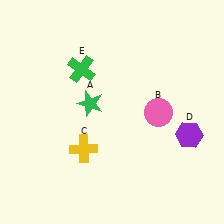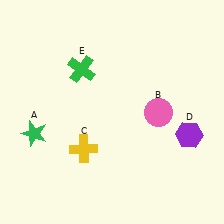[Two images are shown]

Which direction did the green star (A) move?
The green star (A) moved left.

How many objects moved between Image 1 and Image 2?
1 object moved between the two images.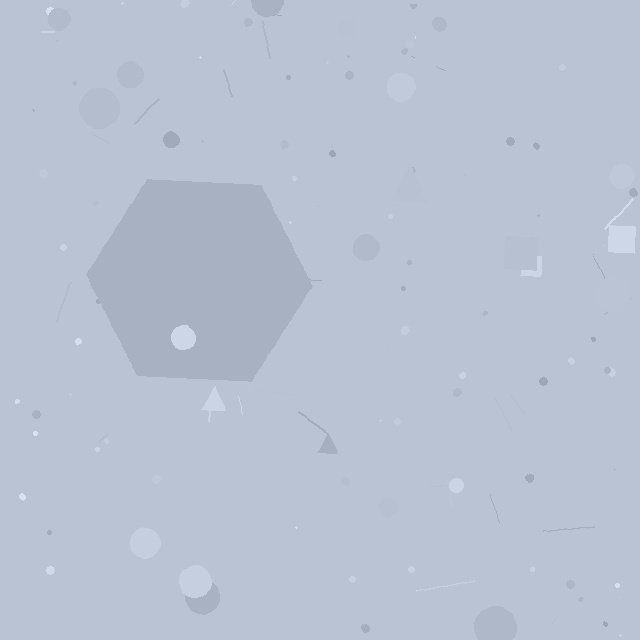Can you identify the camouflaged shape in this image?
The camouflaged shape is a hexagon.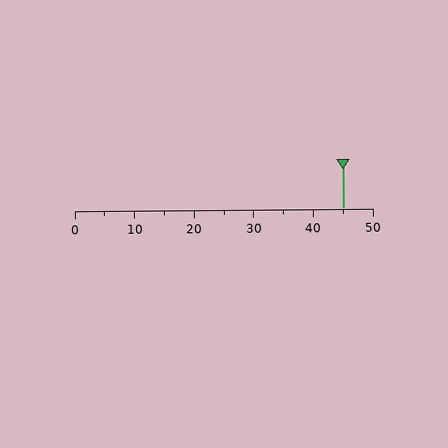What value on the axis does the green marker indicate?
The marker indicates approximately 45.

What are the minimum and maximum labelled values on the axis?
The axis runs from 0 to 50.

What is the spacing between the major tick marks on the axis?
The major ticks are spaced 10 apart.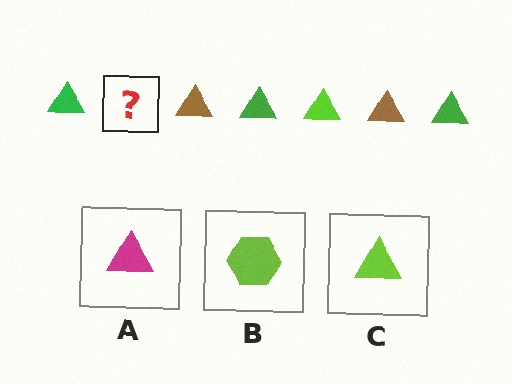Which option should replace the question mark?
Option C.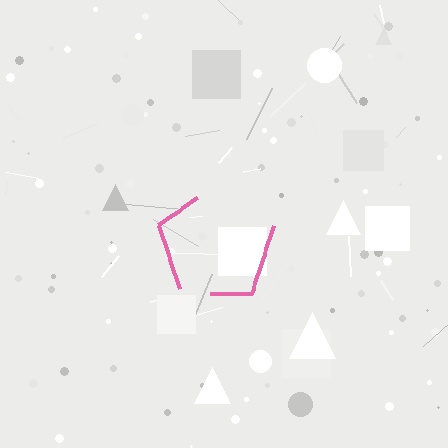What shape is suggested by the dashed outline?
The dashed outline suggests a pentagon.